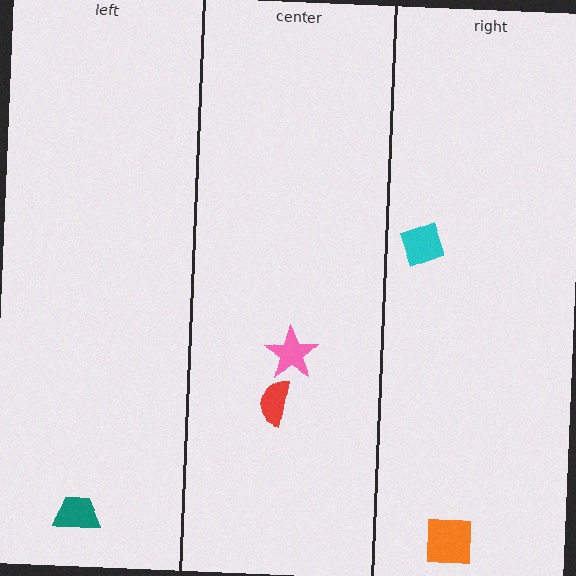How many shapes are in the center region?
2.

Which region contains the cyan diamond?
The right region.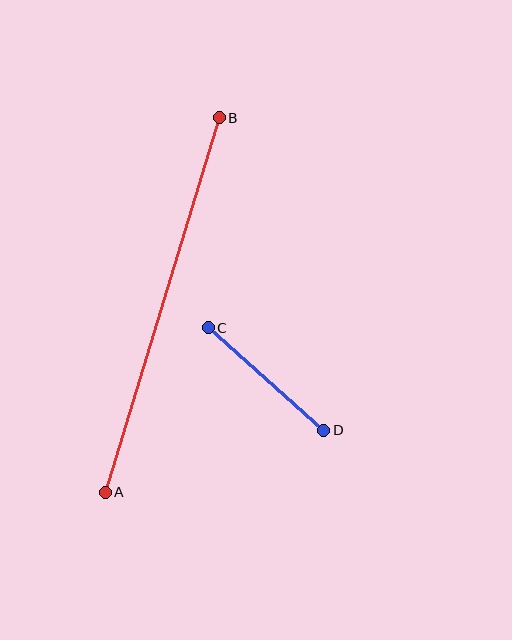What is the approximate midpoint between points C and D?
The midpoint is at approximately (266, 379) pixels.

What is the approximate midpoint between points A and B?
The midpoint is at approximately (162, 305) pixels.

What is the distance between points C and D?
The distance is approximately 154 pixels.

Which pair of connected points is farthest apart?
Points A and B are farthest apart.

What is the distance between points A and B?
The distance is approximately 392 pixels.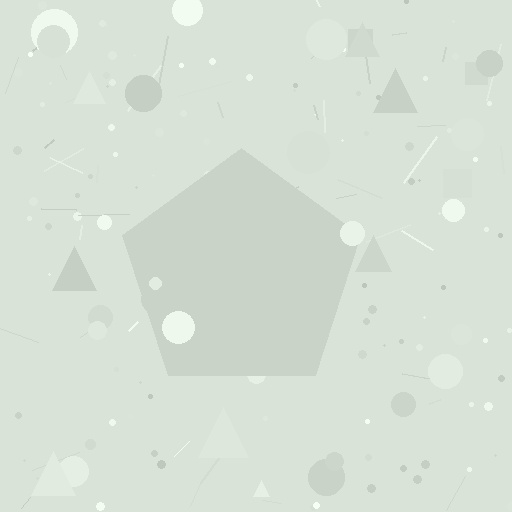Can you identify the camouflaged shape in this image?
The camouflaged shape is a pentagon.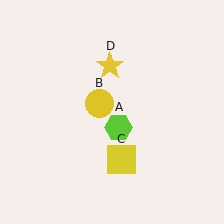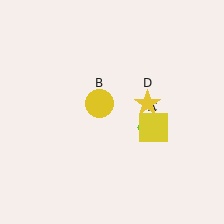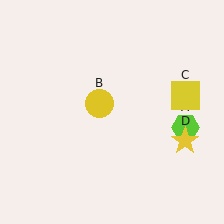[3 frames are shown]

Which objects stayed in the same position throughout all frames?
Yellow circle (object B) remained stationary.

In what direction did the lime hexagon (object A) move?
The lime hexagon (object A) moved right.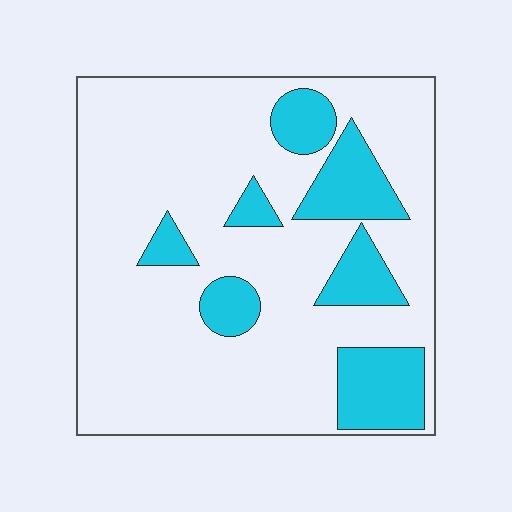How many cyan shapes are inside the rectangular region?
7.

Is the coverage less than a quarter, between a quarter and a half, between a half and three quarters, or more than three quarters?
Less than a quarter.